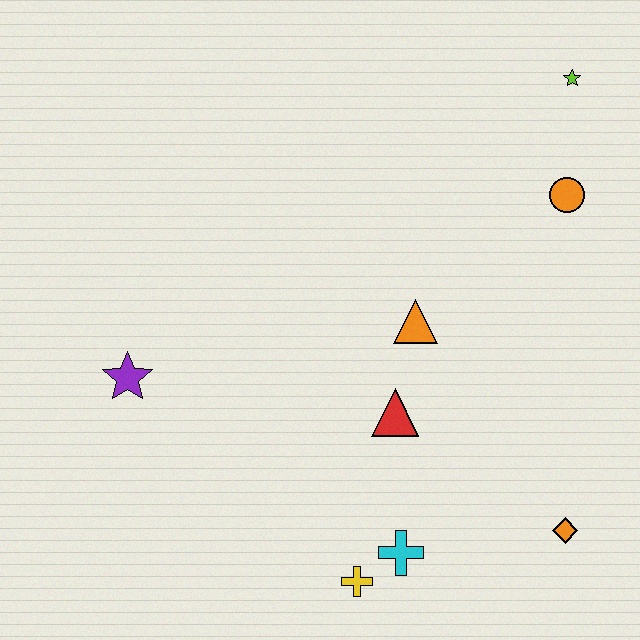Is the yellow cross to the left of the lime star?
Yes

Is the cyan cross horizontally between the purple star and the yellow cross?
No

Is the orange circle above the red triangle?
Yes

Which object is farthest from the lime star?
The yellow cross is farthest from the lime star.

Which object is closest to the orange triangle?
The red triangle is closest to the orange triangle.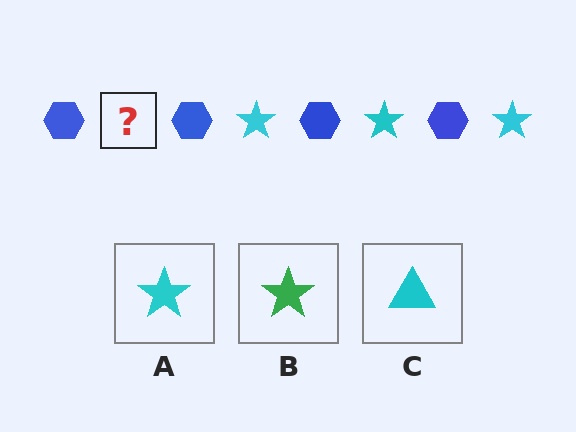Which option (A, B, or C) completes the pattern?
A.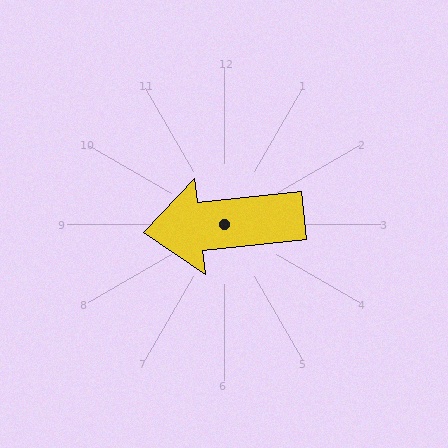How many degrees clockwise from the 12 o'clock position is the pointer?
Approximately 264 degrees.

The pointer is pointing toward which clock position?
Roughly 9 o'clock.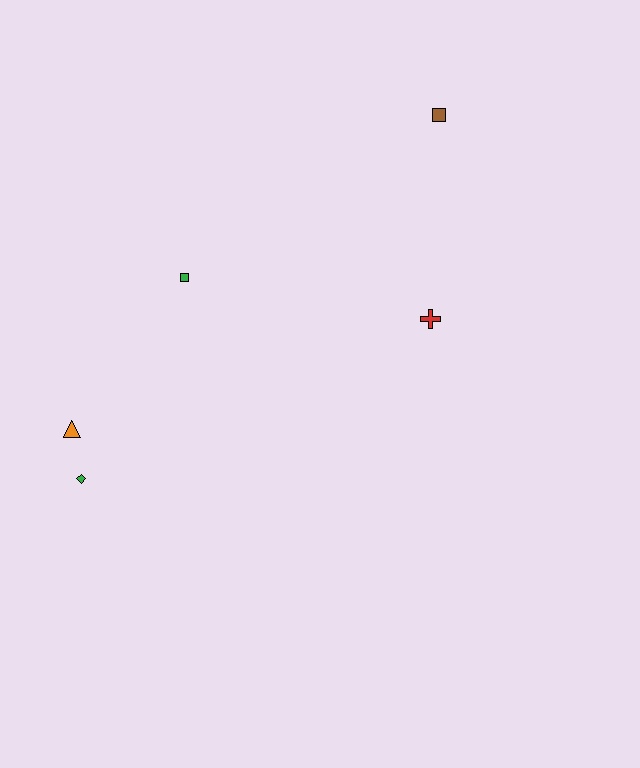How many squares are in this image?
There are 2 squares.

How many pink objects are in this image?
There are no pink objects.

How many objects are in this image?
There are 5 objects.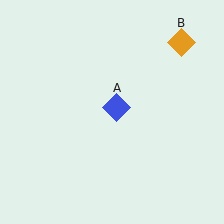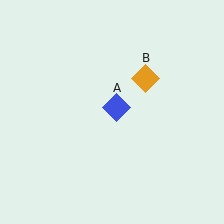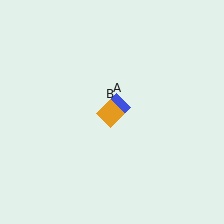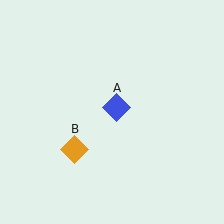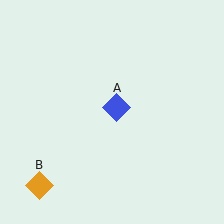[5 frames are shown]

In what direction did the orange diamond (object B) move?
The orange diamond (object B) moved down and to the left.